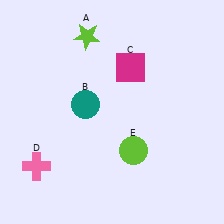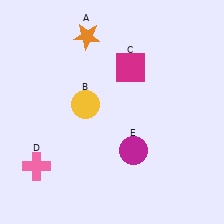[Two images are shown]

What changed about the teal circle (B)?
In Image 1, B is teal. In Image 2, it changed to yellow.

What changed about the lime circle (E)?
In Image 1, E is lime. In Image 2, it changed to magenta.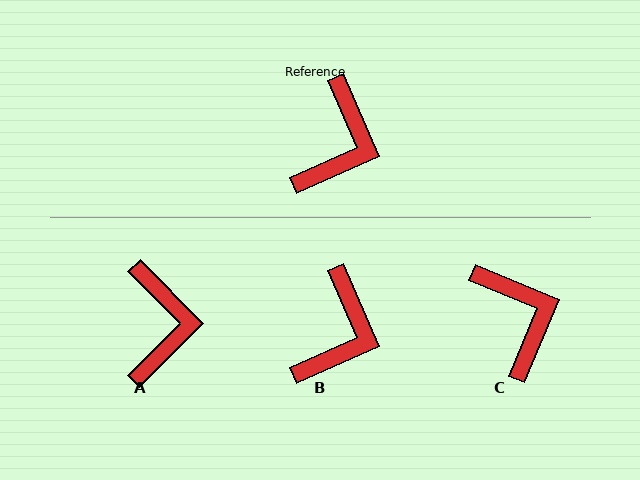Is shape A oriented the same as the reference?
No, it is off by about 21 degrees.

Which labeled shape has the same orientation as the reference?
B.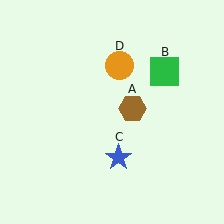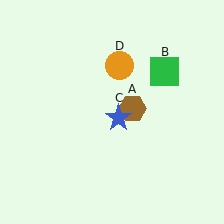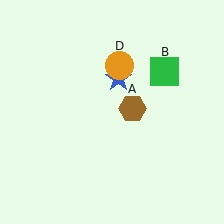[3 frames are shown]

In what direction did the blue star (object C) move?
The blue star (object C) moved up.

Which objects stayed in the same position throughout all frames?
Brown hexagon (object A) and green square (object B) and orange circle (object D) remained stationary.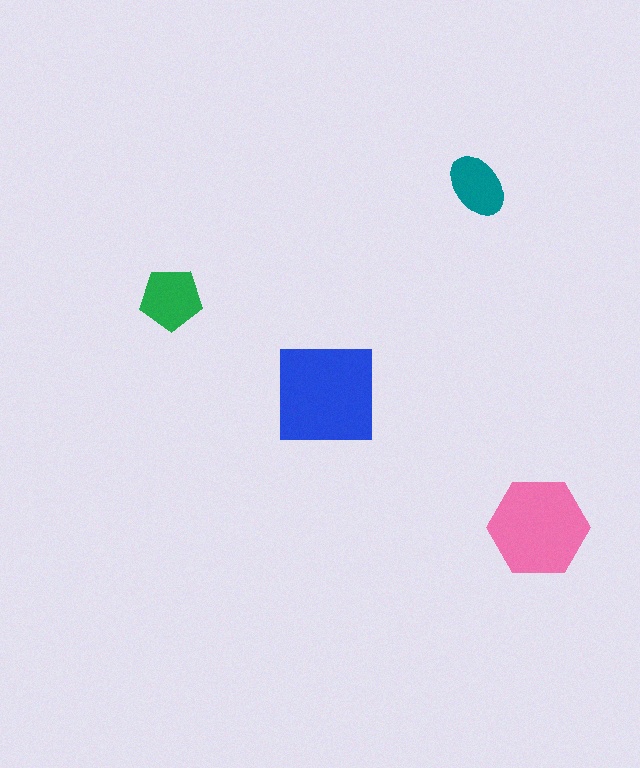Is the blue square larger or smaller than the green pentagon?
Larger.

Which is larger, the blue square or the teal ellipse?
The blue square.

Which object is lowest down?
The pink hexagon is bottommost.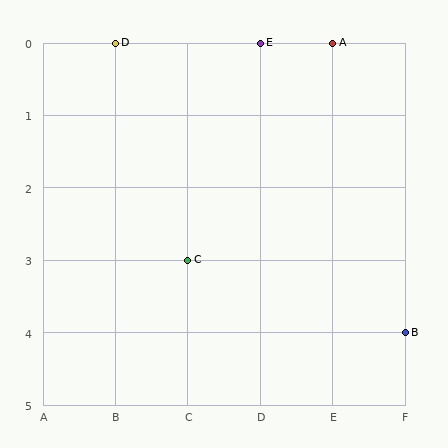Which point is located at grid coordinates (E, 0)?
Point A is at (E, 0).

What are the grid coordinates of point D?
Point D is at grid coordinates (B, 0).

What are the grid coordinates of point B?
Point B is at grid coordinates (F, 4).